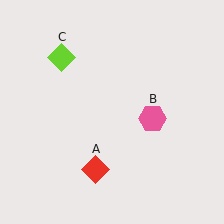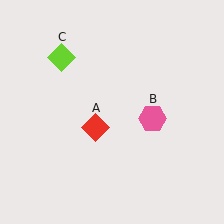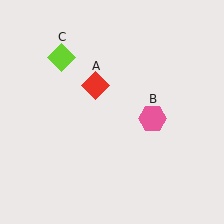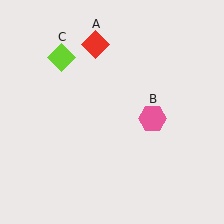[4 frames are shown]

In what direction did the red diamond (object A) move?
The red diamond (object A) moved up.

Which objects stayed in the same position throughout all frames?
Pink hexagon (object B) and lime diamond (object C) remained stationary.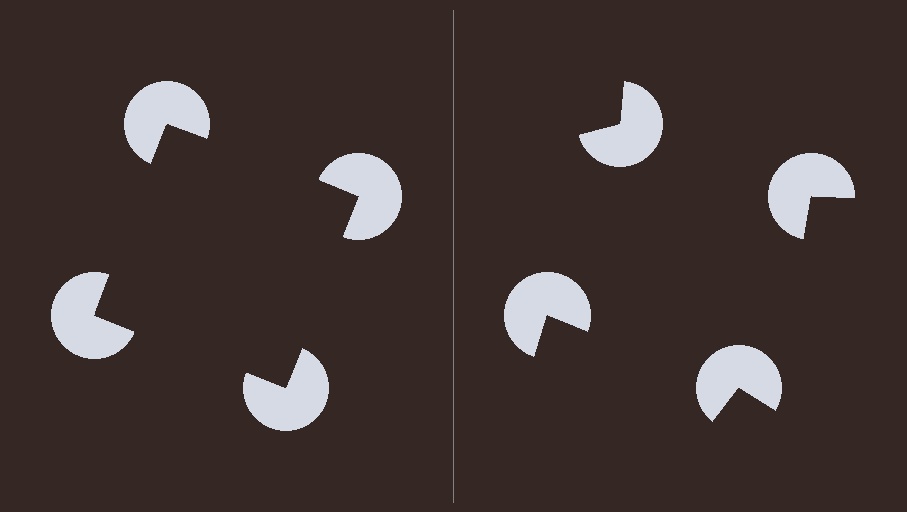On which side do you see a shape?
An illusory square appears on the left side. On the right side the wedge cuts are rotated, so no coherent shape forms.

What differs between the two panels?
The pac-man discs are positioned identically on both sides; only the wedge orientations differ. On the left they align to a square; on the right they are misaligned.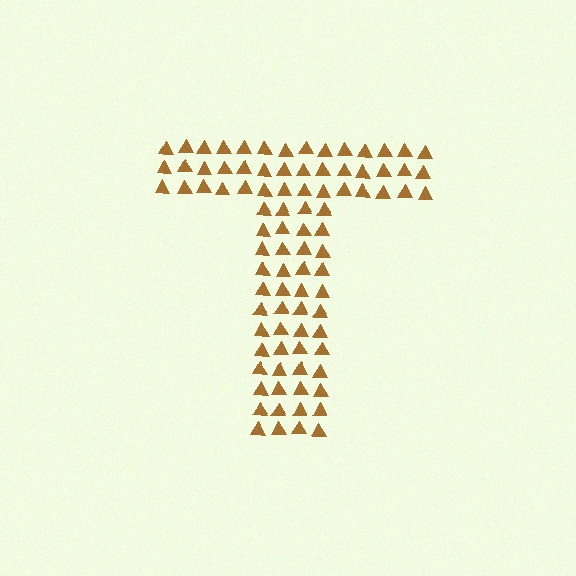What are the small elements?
The small elements are triangles.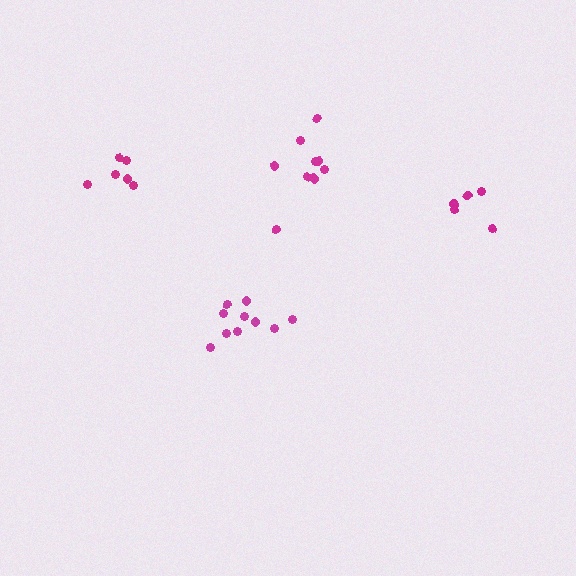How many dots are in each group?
Group 1: 6 dots, Group 2: 10 dots, Group 3: 10 dots, Group 4: 5 dots (31 total).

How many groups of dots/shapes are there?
There are 4 groups.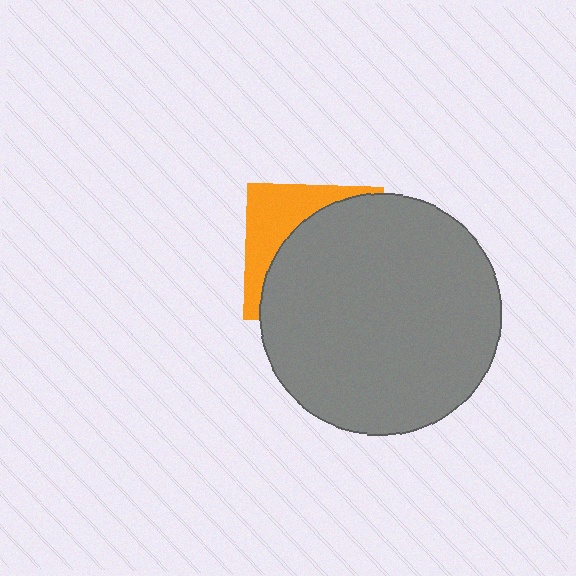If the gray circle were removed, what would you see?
You would see the complete orange square.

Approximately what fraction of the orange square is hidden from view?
Roughly 67% of the orange square is hidden behind the gray circle.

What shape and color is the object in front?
The object in front is a gray circle.